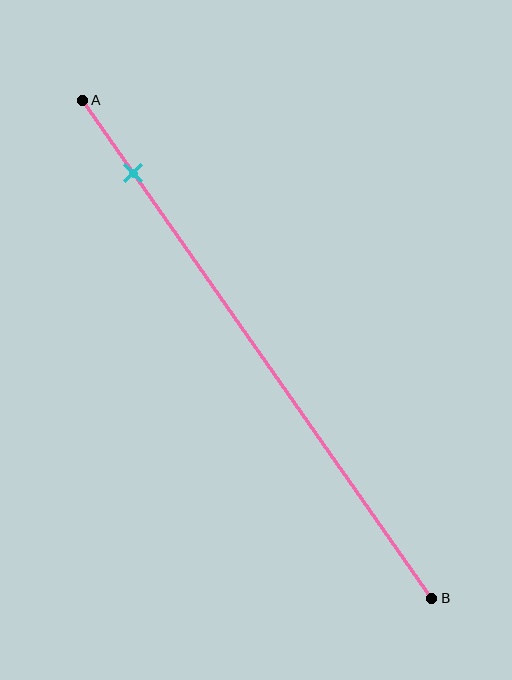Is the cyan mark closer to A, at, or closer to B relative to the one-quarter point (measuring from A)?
The cyan mark is closer to point A than the one-quarter point of segment AB.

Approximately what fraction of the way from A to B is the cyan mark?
The cyan mark is approximately 15% of the way from A to B.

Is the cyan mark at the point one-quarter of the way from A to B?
No, the mark is at about 15% from A, not at the 25% one-quarter point.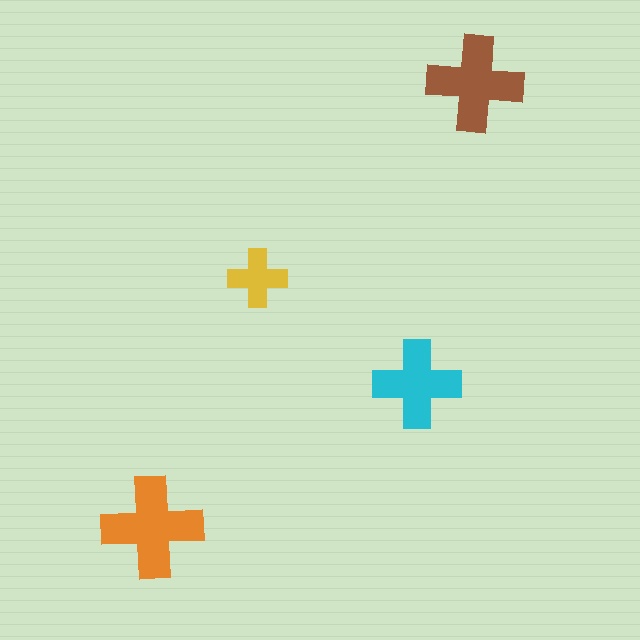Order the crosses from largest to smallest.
the orange one, the brown one, the cyan one, the yellow one.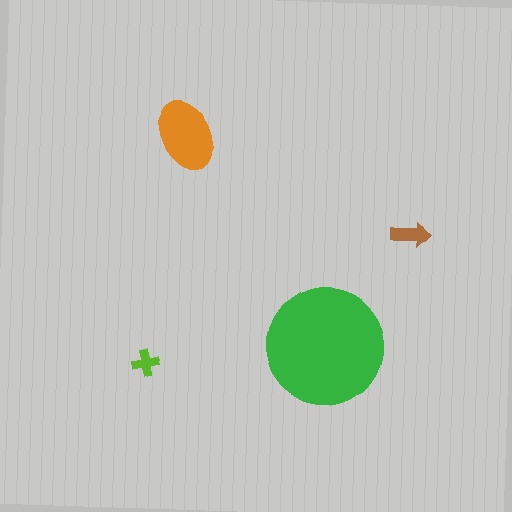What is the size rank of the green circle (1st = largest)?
1st.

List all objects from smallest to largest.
The lime cross, the brown arrow, the orange ellipse, the green circle.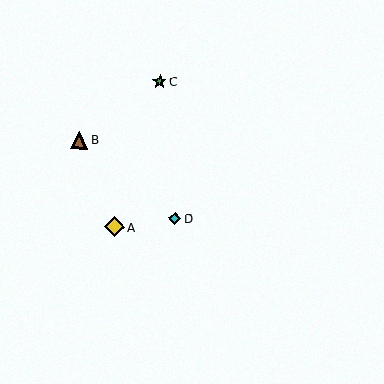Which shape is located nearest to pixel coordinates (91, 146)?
The brown triangle (labeled B) at (79, 140) is nearest to that location.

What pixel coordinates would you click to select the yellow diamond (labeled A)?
Click at (114, 227) to select the yellow diamond A.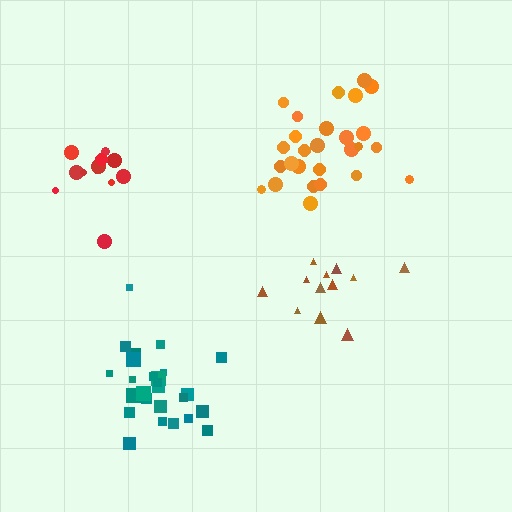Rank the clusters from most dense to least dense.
teal, red, orange, brown.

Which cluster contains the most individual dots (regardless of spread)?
Orange (27).